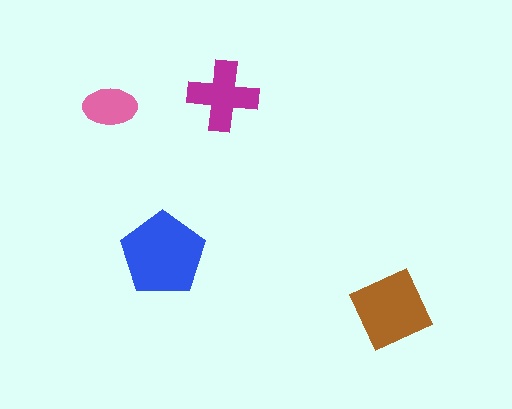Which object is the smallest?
The pink ellipse.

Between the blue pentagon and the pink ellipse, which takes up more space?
The blue pentagon.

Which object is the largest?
The blue pentagon.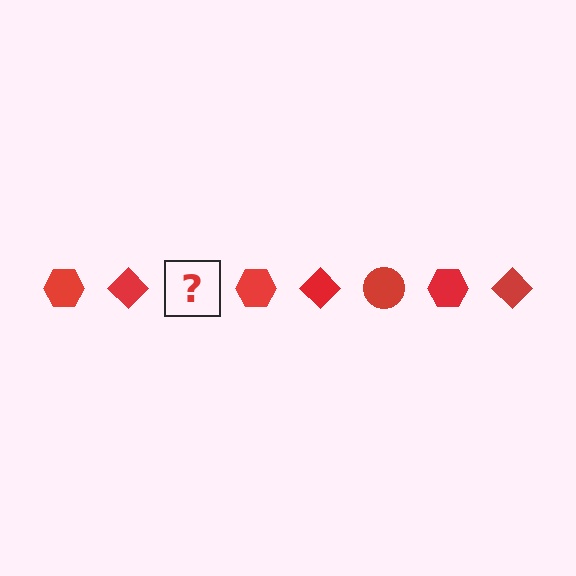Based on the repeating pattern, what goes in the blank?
The blank should be a red circle.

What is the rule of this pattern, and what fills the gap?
The rule is that the pattern cycles through hexagon, diamond, circle shapes in red. The gap should be filled with a red circle.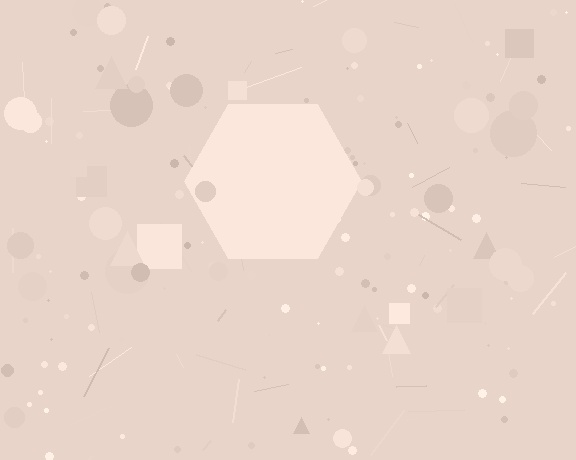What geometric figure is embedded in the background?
A hexagon is embedded in the background.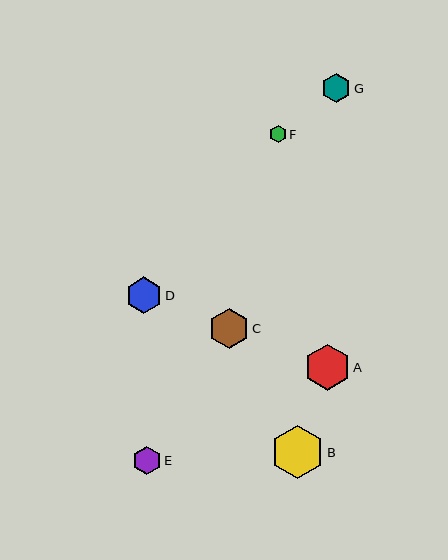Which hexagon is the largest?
Hexagon B is the largest with a size of approximately 53 pixels.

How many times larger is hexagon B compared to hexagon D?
Hexagon B is approximately 1.5 times the size of hexagon D.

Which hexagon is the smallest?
Hexagon F is the smallest with a size of approximately 17 pixels.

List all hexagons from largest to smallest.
From largest to smallest: B, A, C, D, G, E, F.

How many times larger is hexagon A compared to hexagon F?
Hexagon A is approximately 2.7 times the size of hexagon F.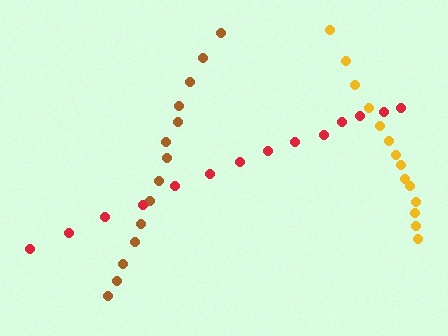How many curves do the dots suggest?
There are 3 distinct paths.